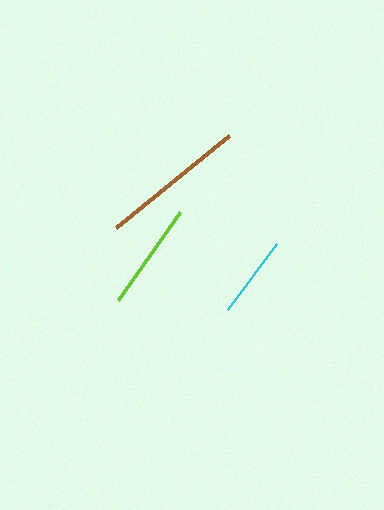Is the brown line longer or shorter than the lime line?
The brown line is longer than the lime line.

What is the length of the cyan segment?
The cyan segment is approximately 82 pixels long.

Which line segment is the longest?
The brown line is the longest at approximately 146 pixels.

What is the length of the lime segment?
The lime segment is approximately 107 pixels long.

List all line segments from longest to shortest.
From longest to shortest: brown, lime, cyan.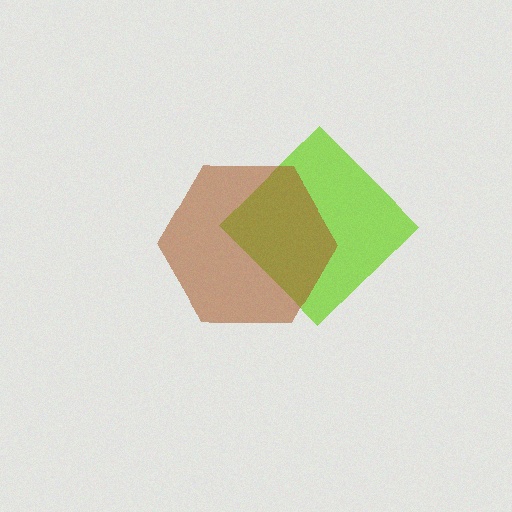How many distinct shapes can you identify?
There are 2 distinct shapes: a lime diamond, a brown hexagon.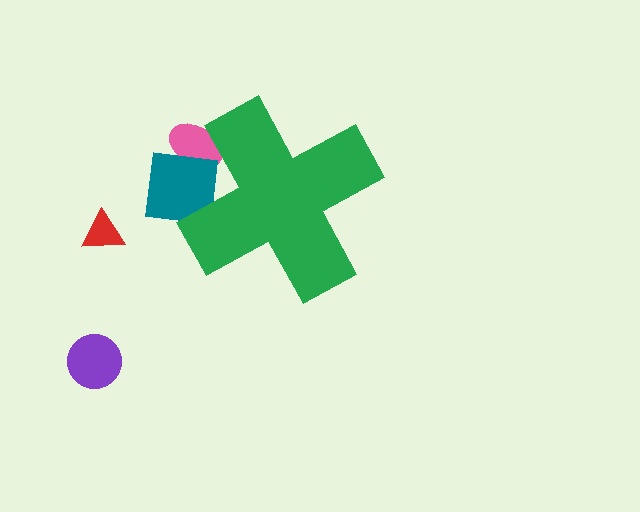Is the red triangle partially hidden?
No, the red triangle is fully visible.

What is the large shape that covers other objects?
A green cross.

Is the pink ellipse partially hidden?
Yes, the pink ellipse is partially hidden behind the green cross.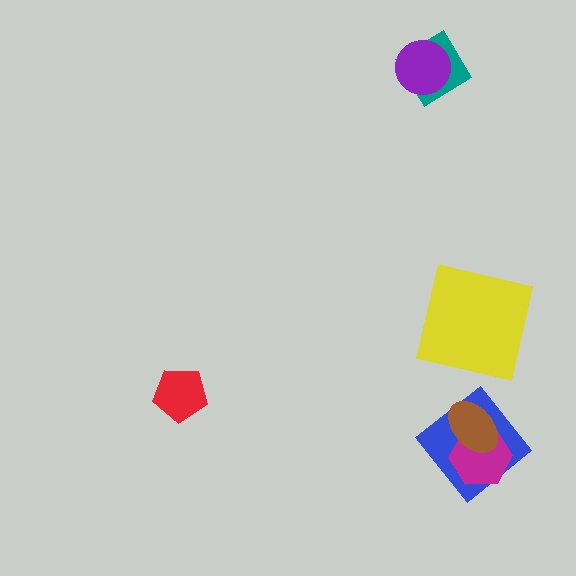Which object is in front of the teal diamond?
The purple circle is in front of the teal diamond.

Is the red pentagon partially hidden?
No, no other shape covers it.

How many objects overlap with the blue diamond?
2 objects overlap with the blue diamond.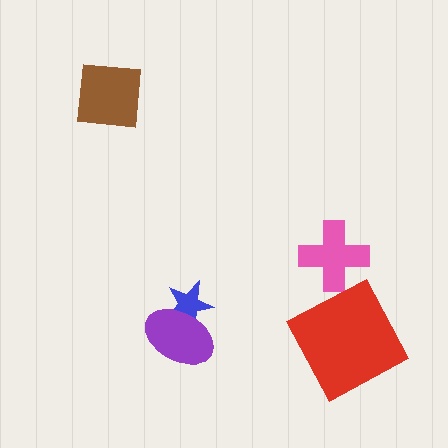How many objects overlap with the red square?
0 objects overlap with the red square.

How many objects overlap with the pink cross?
0 objects overlap with the pink cross.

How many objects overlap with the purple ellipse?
1 object overlaps with the purple ellipse.